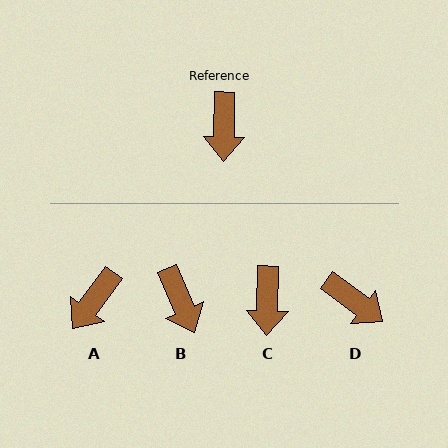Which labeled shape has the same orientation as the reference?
C.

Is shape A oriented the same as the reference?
No, it is off by about 36 degrees.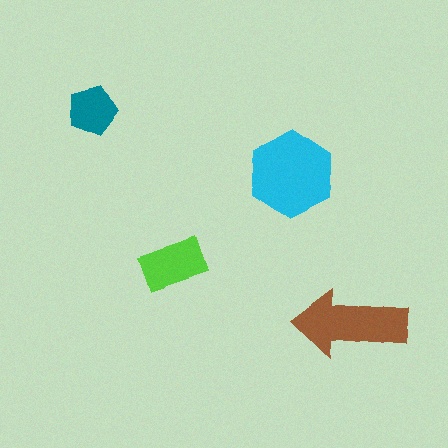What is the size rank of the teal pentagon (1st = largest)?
4th.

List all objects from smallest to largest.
The teal pentagon, the lime rectangle, the brown arrow, the cyan hexagon.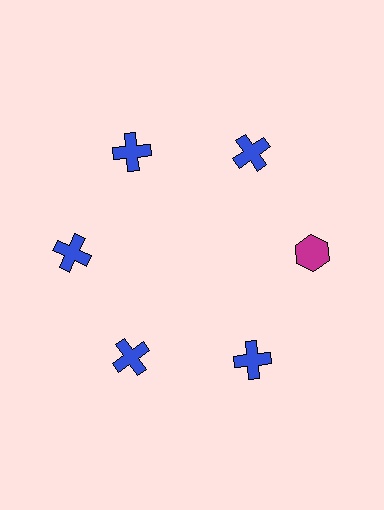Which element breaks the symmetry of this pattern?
The magenta hexagon at roughly the 3 o'clock position breaks the symmetry. All other shapes are blue crosses.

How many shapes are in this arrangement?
There are 6 shapes arranged in a ring pattern.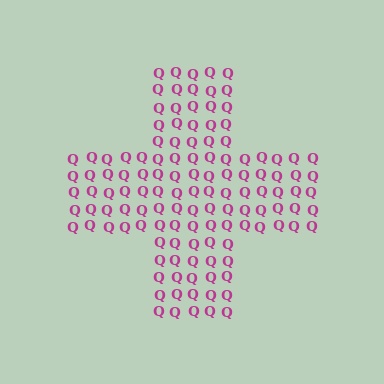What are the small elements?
The small elements are letter Q's.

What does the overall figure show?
The overall figure shows a cross.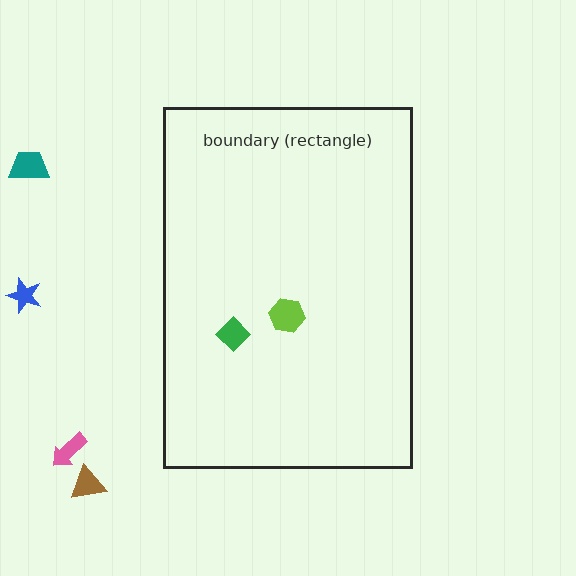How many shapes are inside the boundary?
2 inside, 4 outside.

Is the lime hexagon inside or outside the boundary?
Inside.